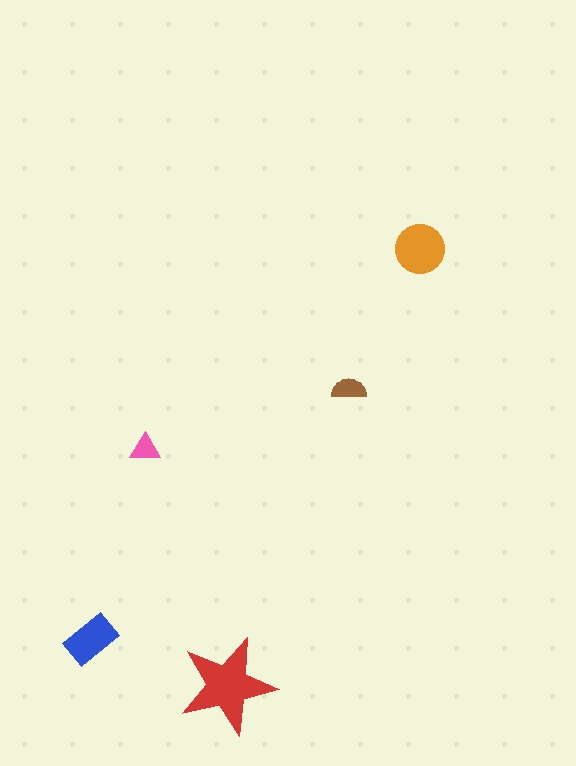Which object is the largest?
The red star.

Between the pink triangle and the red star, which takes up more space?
The red star.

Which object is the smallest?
The pink triangle.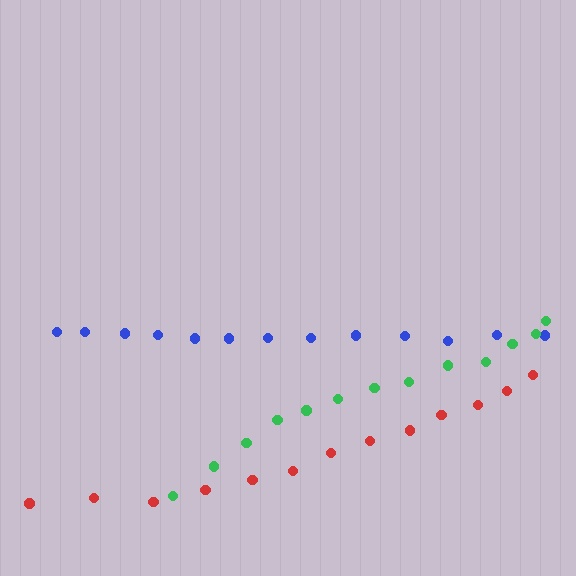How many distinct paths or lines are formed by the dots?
There are 3 distinct paths.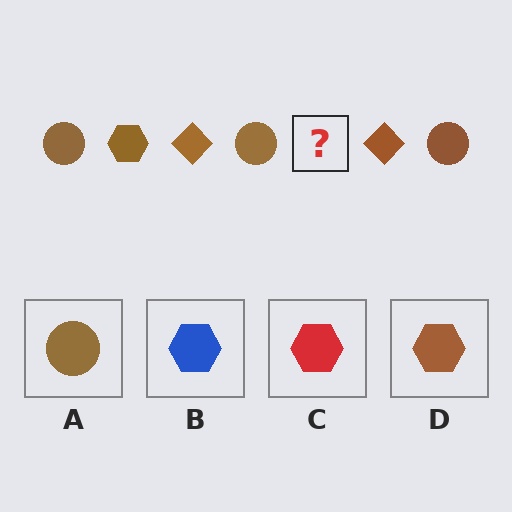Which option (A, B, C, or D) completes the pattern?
D.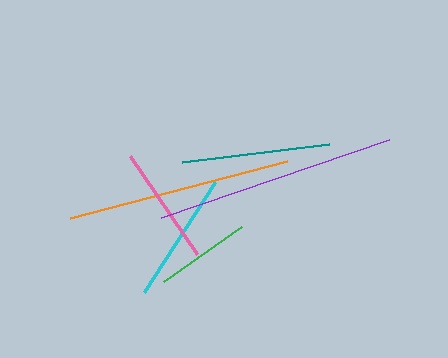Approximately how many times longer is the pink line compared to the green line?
The pink line is approximately 1.2 times the length of the green line.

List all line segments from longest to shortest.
From longest to shortest: purple, orange, teal, cyan, pink, green.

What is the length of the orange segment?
The orange segment is approximately 224 pixels long.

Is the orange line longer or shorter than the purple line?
The purple line is longer than the orange line.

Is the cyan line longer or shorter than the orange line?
The orange line is longer than the cyan line.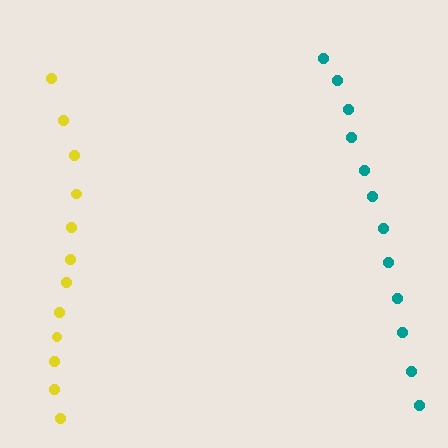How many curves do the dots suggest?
There are 2 distinct paths.